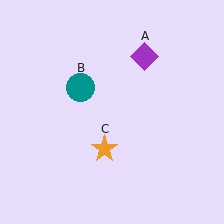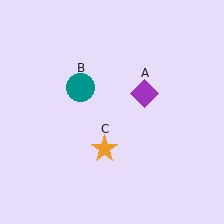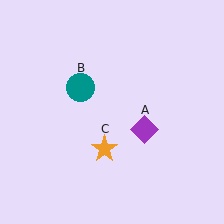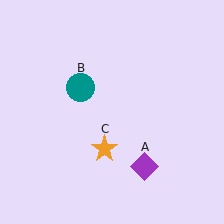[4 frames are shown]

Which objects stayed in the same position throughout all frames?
Teal circle (object B) and orange star (object C) remained stationary.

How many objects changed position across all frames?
1 object changed position: purple diamond (object A).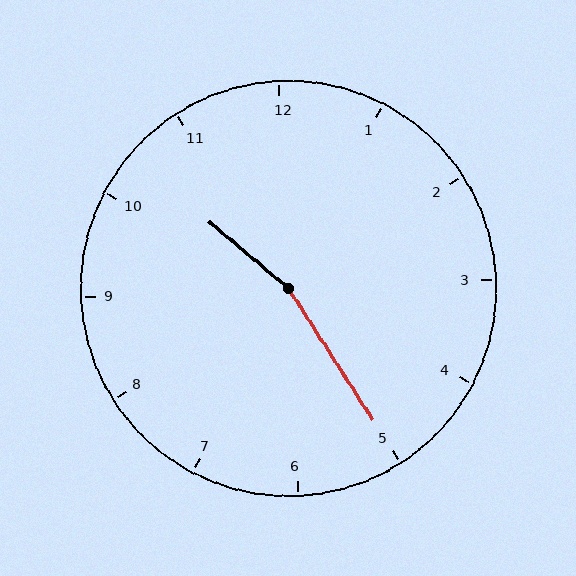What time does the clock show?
10:25.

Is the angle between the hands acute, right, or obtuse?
It is obtuse.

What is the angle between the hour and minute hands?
Approximately 162 degrees.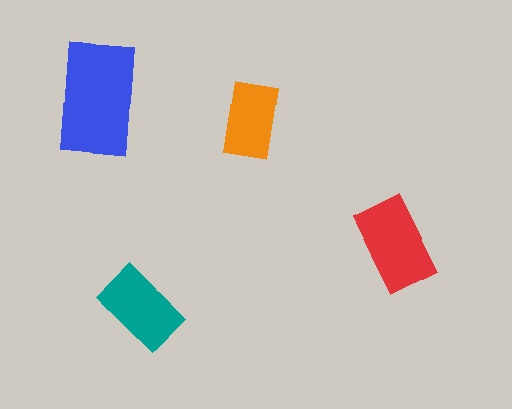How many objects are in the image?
There are 4 objects in the image.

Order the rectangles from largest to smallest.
the blue one, the red one, the teal one, the orange one.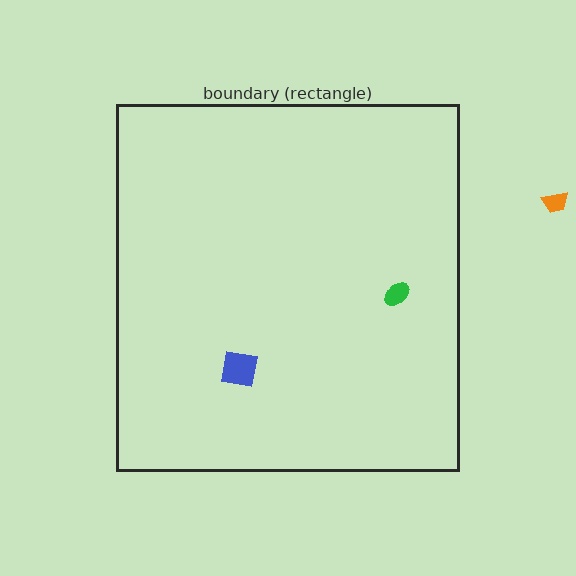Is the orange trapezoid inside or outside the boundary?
Outside.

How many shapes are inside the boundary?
2 inside, 1 outside.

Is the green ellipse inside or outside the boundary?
Inside.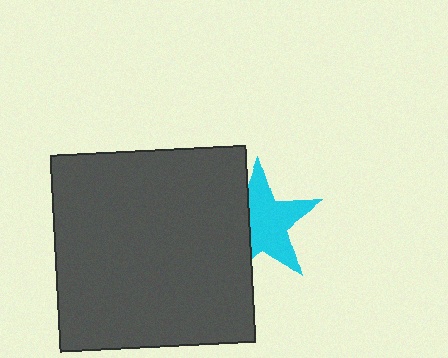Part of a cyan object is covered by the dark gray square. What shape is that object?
It is a star.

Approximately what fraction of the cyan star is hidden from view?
Roughly 34% of the cyan star is hidden behind the dark gray square.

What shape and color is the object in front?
The object in front is a dark gray square.